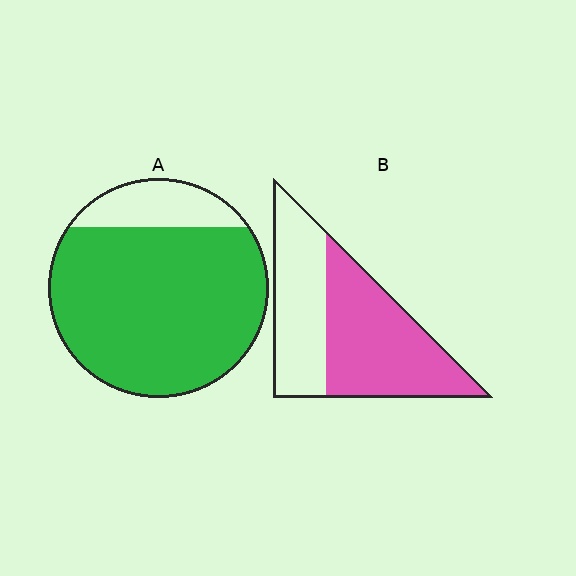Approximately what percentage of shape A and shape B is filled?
A is approximately 85% and B is approximately 60%.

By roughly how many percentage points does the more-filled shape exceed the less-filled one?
By roughly 25 percentage points (A over B).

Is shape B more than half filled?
Yes.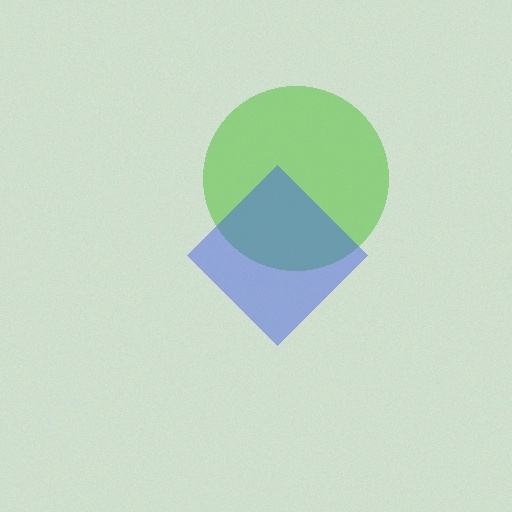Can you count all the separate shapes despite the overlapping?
Yes, there are 2 separate shapes.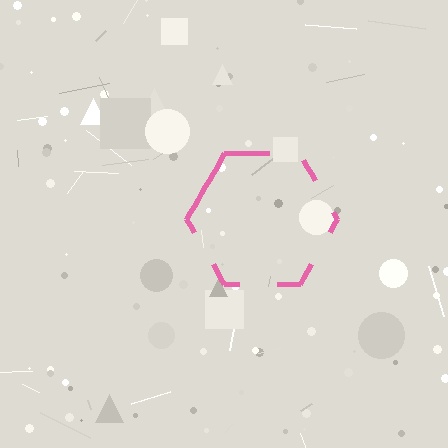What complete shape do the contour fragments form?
The contour fragments form a hexagon.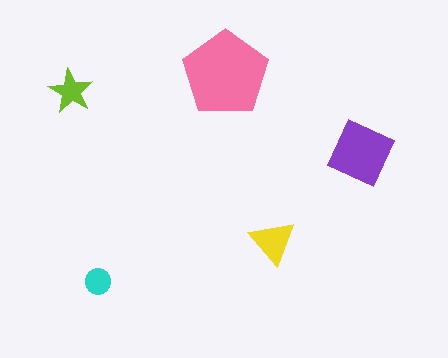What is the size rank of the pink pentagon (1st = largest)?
1st.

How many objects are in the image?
There are 5 objects in the image.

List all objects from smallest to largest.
The cyan circle, the lime star, the yellow triangle, the purple diamond, the pink pentagon.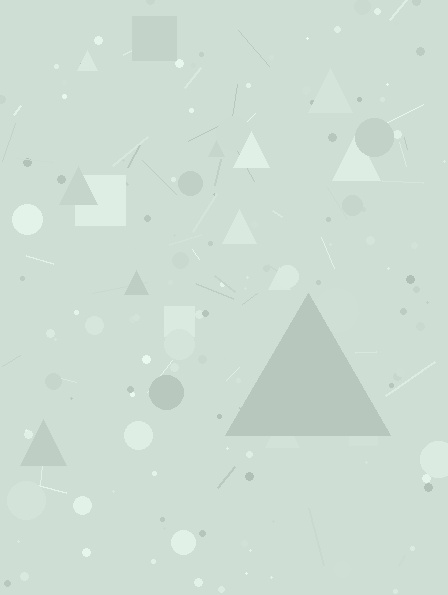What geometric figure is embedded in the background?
A triangle is embedded in the background.